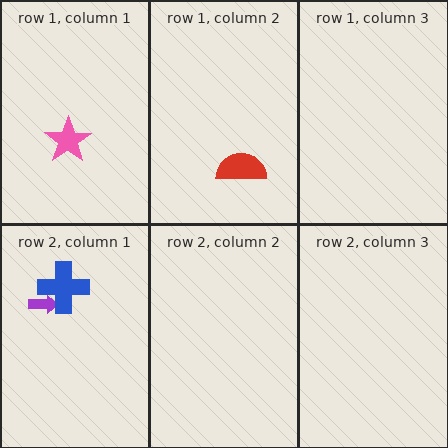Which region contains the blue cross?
The row 2, column 1 region.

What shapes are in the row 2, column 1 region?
The purple arrow, the blue cross.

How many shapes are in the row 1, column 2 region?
1.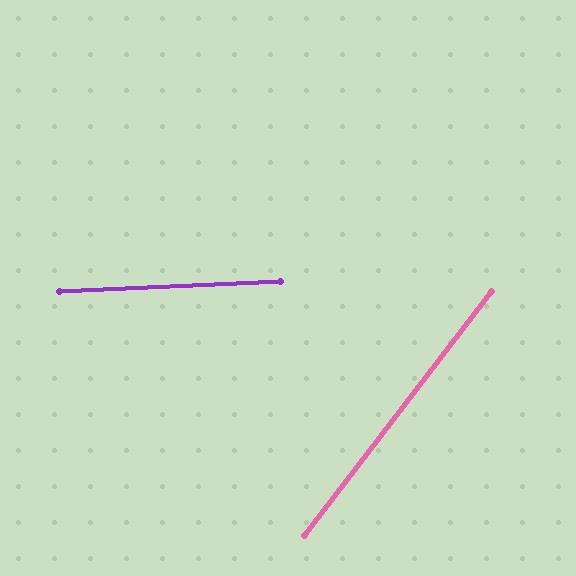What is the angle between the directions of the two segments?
Approximately 50 degrees.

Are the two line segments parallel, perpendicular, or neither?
Neither parallel nor perpendicular — they differ by about 50°.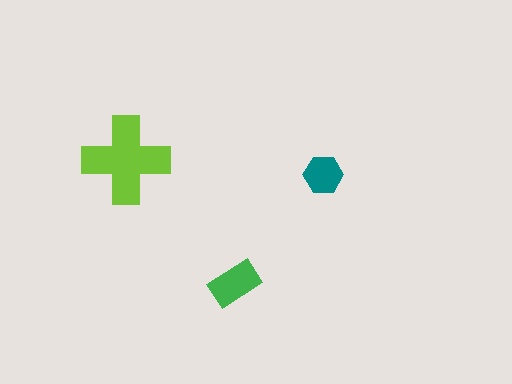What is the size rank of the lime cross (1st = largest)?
1st.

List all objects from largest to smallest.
The lime cross, the green rectangle, the teal hexagon.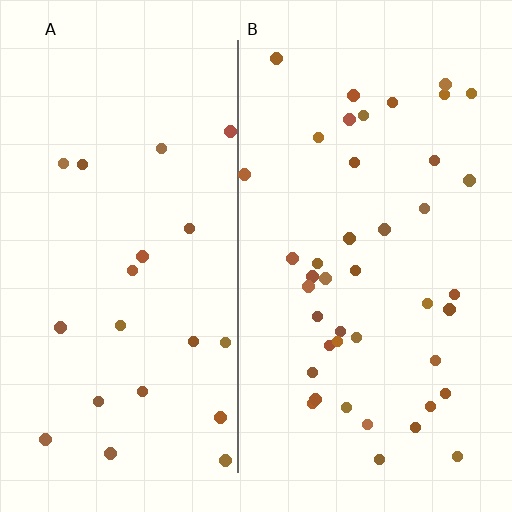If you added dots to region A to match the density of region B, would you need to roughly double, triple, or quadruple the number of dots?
Approximately double.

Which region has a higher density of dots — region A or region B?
B (the right).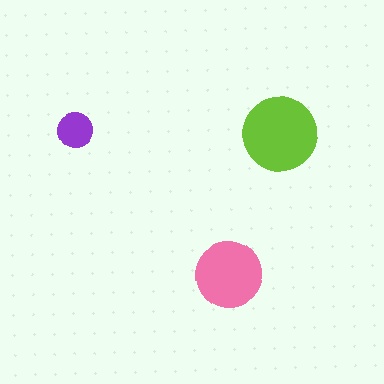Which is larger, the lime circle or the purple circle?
The lime one.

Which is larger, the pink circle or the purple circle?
The pink one.